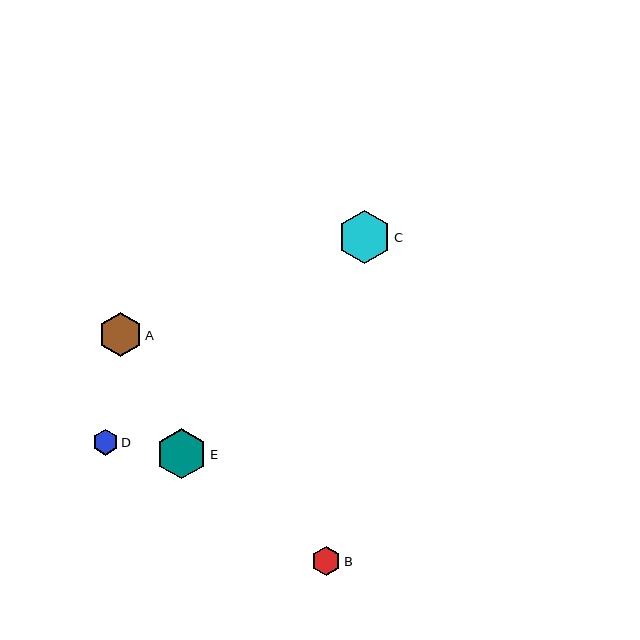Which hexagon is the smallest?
Hexagon D is the smallest with a size of approximately 26 pixels.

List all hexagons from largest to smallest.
From largest to smallest: C, E, A, B, D.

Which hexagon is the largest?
Hexagon C is the largest with a size of approximately 53 pixels.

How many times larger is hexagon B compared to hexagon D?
Hexagon B is approximately 1.1 times the size of hexagon D.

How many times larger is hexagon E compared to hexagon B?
Hexagon E is approximately 1.7 times the size of hexagon B.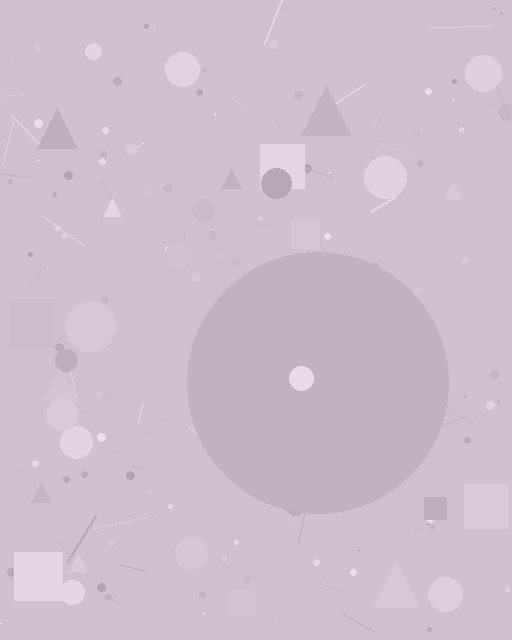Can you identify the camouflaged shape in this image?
The camouflaged shape is a circle.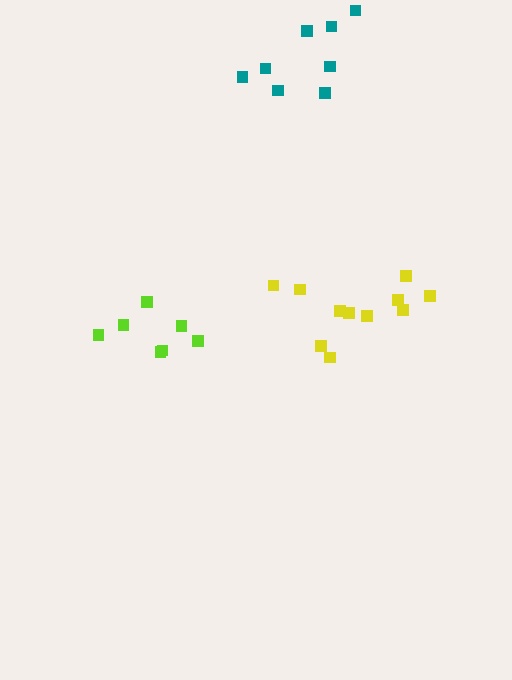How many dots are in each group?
Group 1: 8 dots, Group 2: 11 dots, Group 3: 7 dots (26 total).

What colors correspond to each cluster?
The clusters are colored: teal, yellow, lime.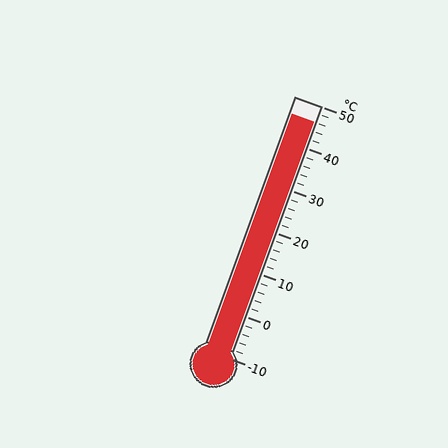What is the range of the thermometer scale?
The thermometer scale ranges from -10°C to 50°C.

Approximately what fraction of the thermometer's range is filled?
The thermometer is filled to approximately 95% of its range.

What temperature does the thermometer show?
The thermometer shows approximately 46°C.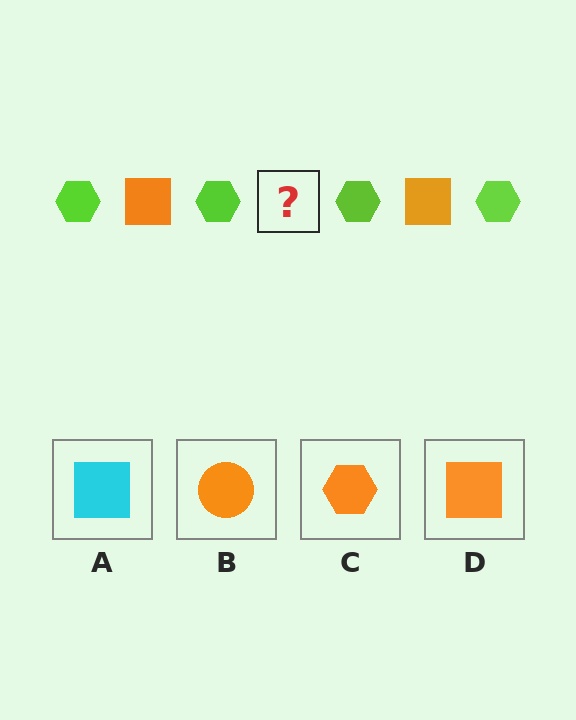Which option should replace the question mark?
Option D.